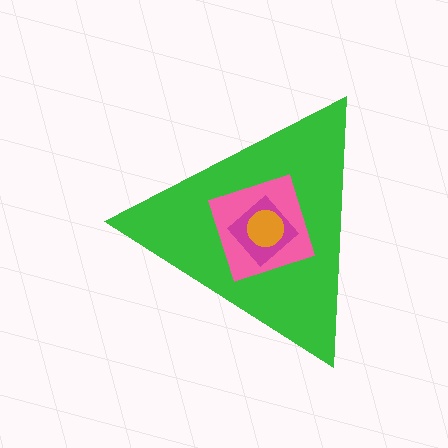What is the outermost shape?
The green triangle.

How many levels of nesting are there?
4.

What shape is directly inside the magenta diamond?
The orange circle.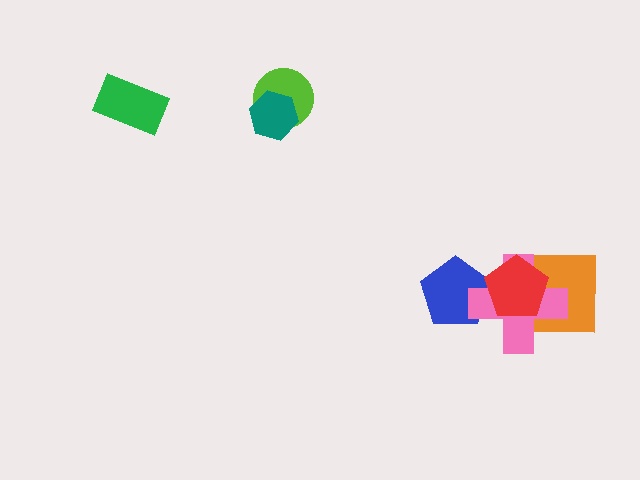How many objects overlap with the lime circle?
1 object overlaps with the lime circle.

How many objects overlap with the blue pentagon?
2 objects overlap with the blue pentagon.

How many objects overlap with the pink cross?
3 objects overlap with the pink cross.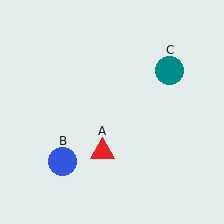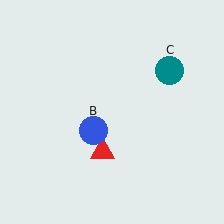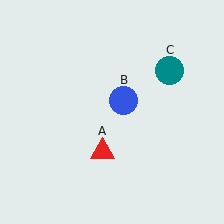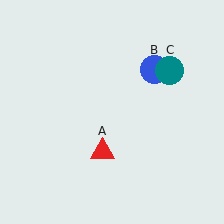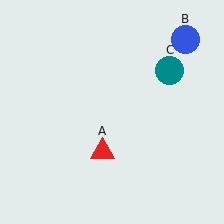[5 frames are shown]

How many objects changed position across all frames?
1 object changed position: blue circle (object B).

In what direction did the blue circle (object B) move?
The blue circle (object B) moved up and to the right.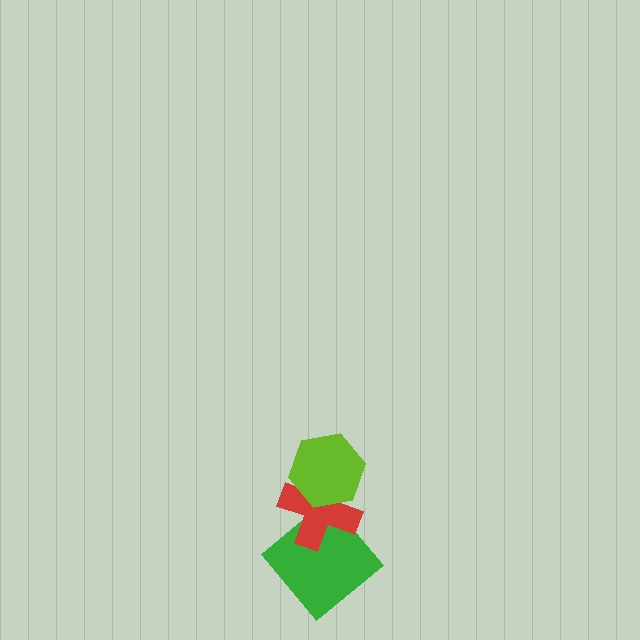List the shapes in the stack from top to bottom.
From top to bottom: the lime hexagon, the red cross, the green diamond.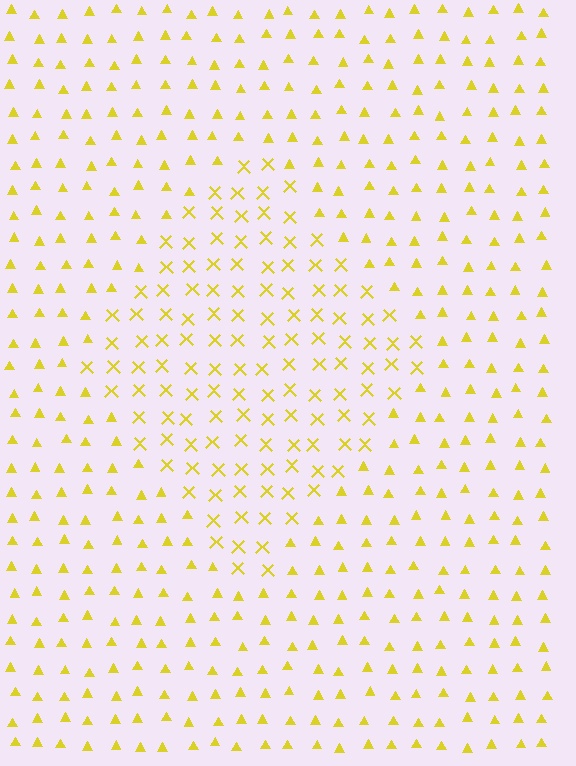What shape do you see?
I see a diamond.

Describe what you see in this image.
The image is filled with small yellow elements arranged in a uniform grid. A diamond-shaped region contains X marks, while the surrounding area contains triangles. The boundary is defined purely by the change in element shape.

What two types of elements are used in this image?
The image uses X marks inside the diamond region and triangles outside it.